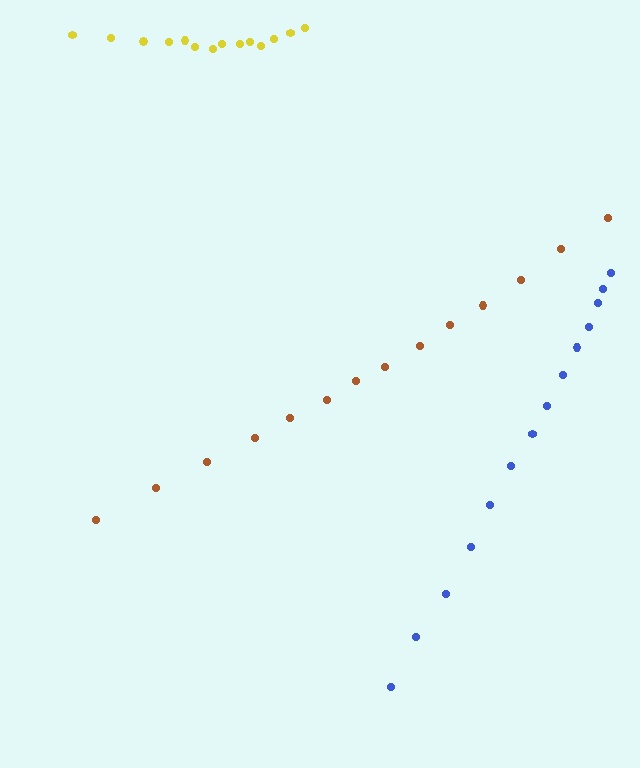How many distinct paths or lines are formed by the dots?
There are 3 distinct paths.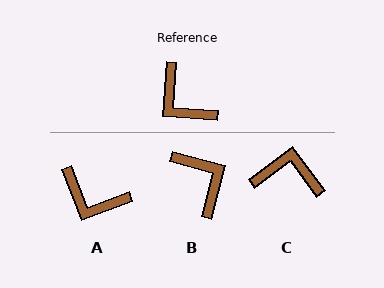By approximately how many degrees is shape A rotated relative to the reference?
Approximately 25 degrees counter-clockwise.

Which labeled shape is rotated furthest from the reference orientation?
B, about 169 degrees away.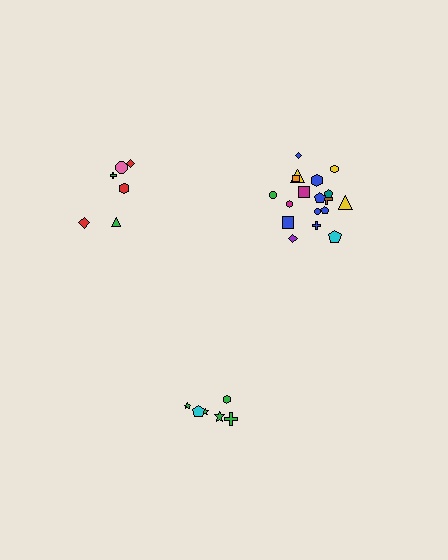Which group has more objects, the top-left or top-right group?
The top-right group.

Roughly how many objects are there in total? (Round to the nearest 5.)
Roughly 30 objects in total.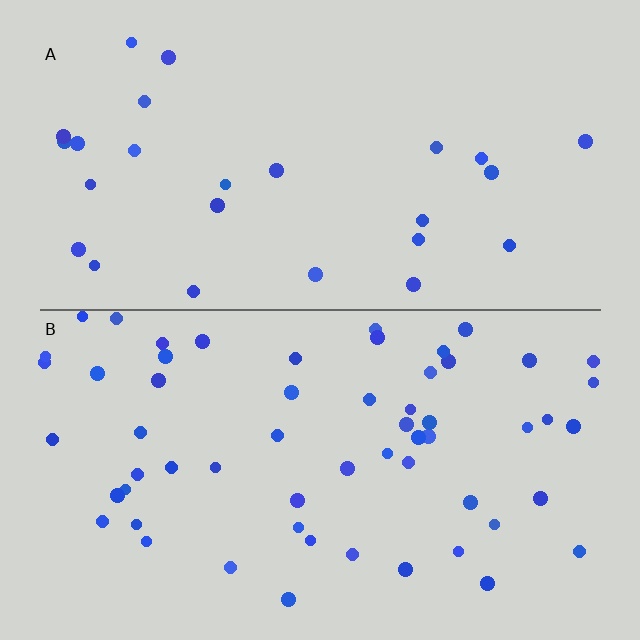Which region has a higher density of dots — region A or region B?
B (the bottom).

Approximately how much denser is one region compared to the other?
Approximately 2.3× — region B over region A.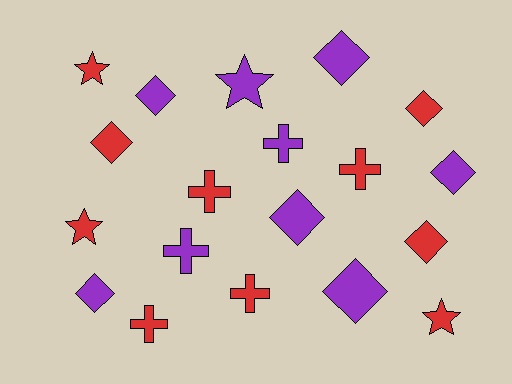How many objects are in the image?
There are 19 objects.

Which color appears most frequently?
Red, with 10 objects.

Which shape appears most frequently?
Diamond, with 9 objects.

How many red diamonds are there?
There are 3 red diamonds.